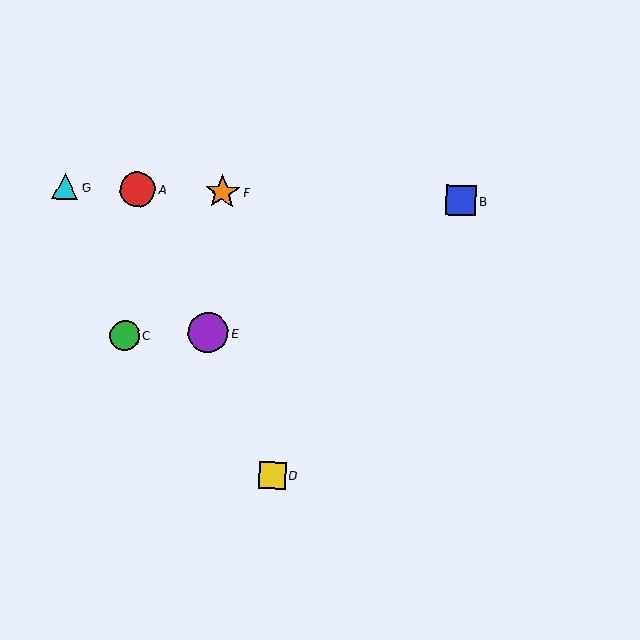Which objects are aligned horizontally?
Objects A, B, F, G are aligned horizontally.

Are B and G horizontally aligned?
Yes, both are at y≈201.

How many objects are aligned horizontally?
4 objects (A, B, F, G) are aligned horizontally.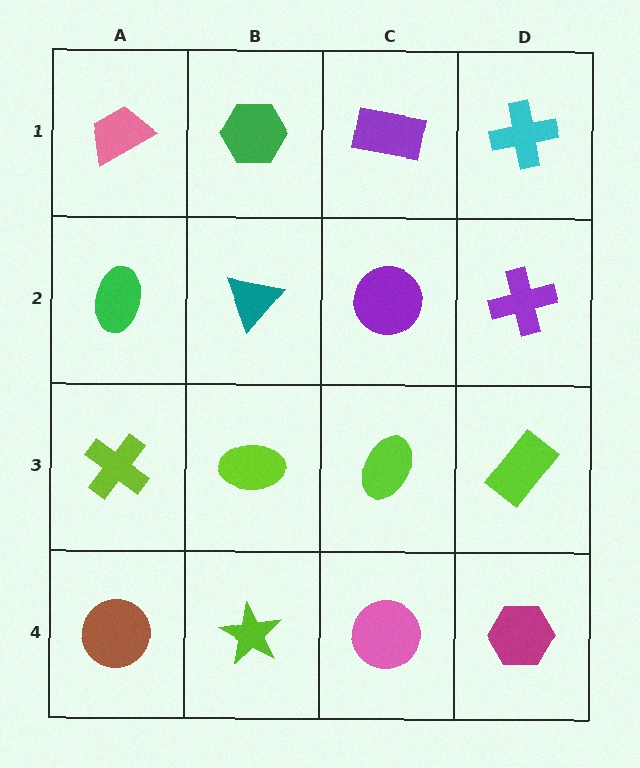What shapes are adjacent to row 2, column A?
A pink trapezoid (row 1, column A), a lime cross (row 3, column A), a teal triangle (row 2, column B).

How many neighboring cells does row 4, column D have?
2.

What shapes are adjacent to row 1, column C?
A purple circle (row 2, column C), a green hexagon (row 1, column B), a cyan cross (row 1, column D).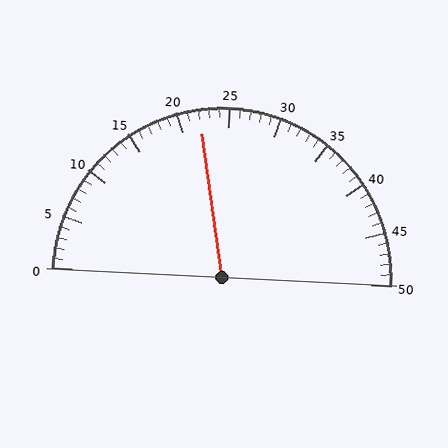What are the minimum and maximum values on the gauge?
The gauge ranges from 0 to 50.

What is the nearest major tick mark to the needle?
The nearest major tick mark is 20.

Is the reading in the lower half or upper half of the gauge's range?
The reading is in the lower half of the range (0 to 50).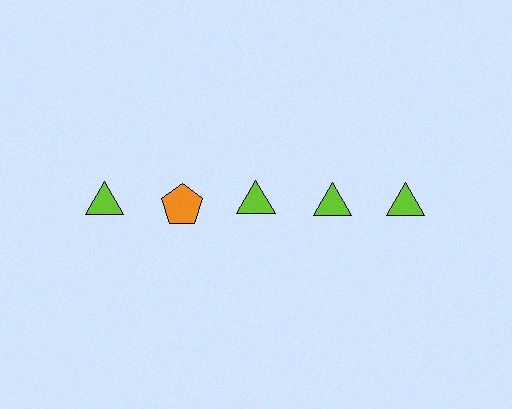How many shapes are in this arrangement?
There are 5 shapes arranged in a grid pattern.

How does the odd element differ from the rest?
It differs in both color (orange instead of lime) and shape (pentagon instead of triangle).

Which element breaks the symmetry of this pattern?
The orange pentagon in the top row, second from left column breaks the symmetry. All other shapes are lime triangles.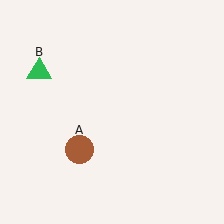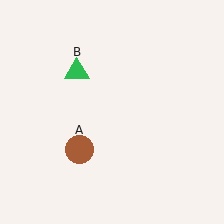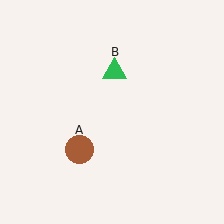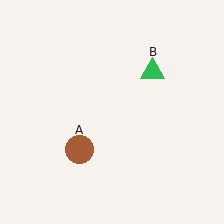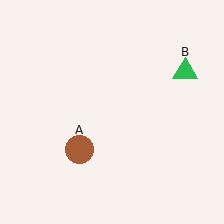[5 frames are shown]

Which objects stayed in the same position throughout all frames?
Brown circle (object A) remained stationary.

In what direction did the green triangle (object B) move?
The green triangle (object B) moved right.